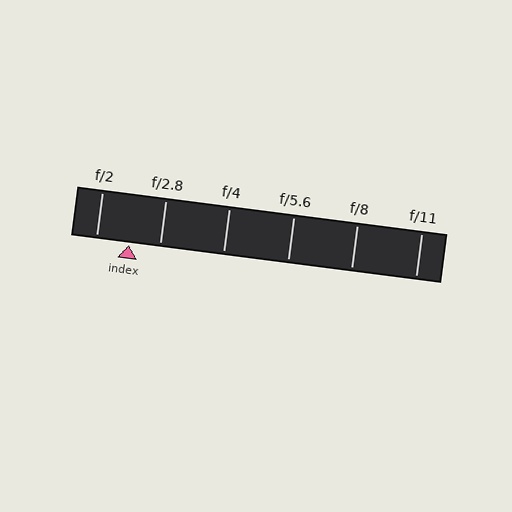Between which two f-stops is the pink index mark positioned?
The index mark is between f/2 and f/2.8.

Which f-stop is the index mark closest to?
The index mark is closest to f/2.8.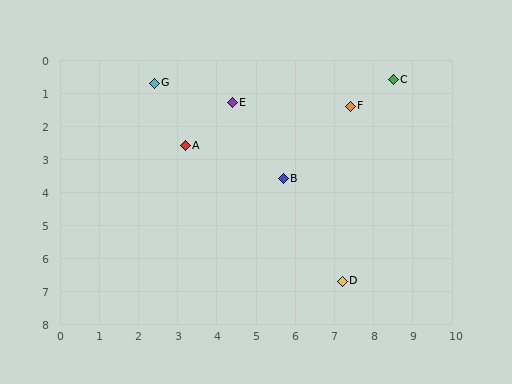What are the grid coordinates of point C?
Point C is at approximately (8.5, 0.6).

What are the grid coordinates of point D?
Point D is at approximately (7.2, 6.7).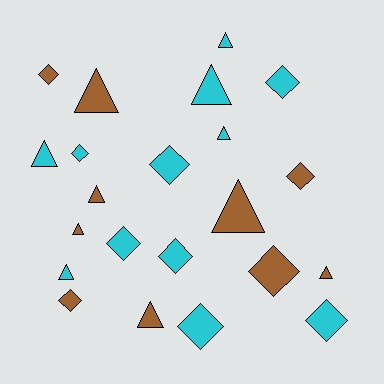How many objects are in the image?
There are 22 objects.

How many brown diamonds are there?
There are 4 brown diamonds.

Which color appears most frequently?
Cyan, with 12 objects.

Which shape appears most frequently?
Triangle, with 11 objects.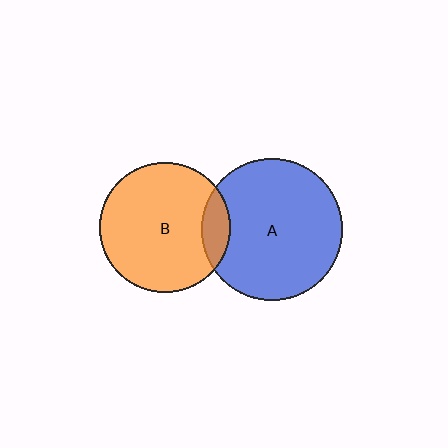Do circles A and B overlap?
Yes.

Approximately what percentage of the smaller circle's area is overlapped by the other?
Approximately 10%.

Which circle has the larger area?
Circle A (blue).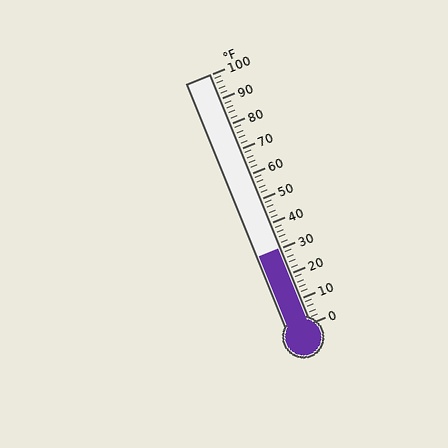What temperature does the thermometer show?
The thermometer shows approximately 30°F.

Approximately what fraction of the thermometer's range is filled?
The thermometer is filled to approximately 30% of its range.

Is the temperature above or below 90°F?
The temperature is below 90°F.